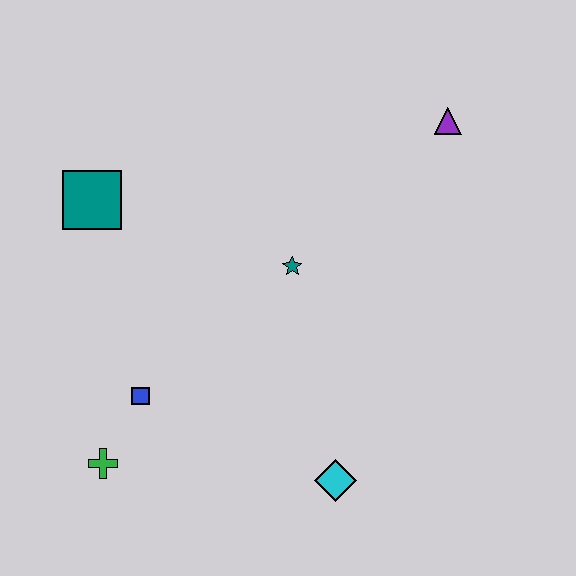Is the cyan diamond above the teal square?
No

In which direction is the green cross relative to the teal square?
The green cross is below the teal square.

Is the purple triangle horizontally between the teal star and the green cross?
No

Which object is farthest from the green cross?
The purple triangle is farthest from the green cross.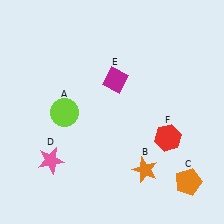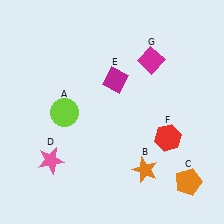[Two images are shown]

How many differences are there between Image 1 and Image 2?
There is 1 difference between the two images.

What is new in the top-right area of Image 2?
A magenta diamond (G) was added in the top-right area of Image 2.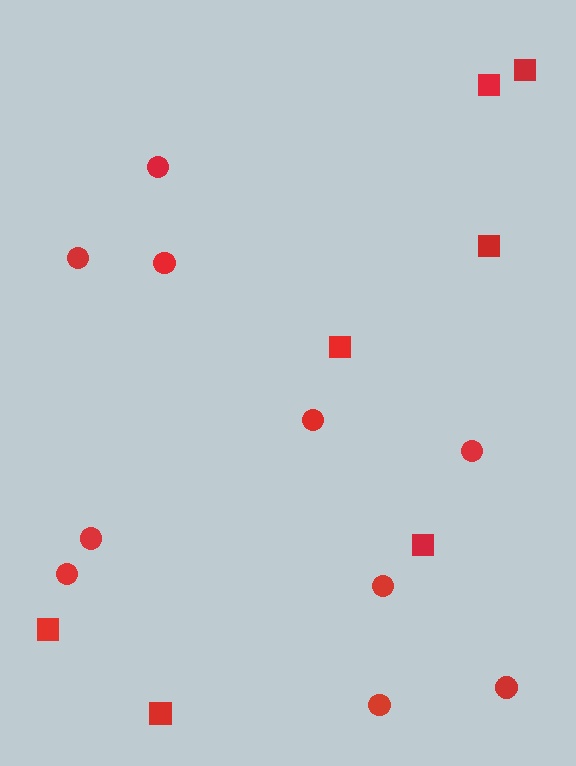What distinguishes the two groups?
There are 2 groups: one group of circles (10) and one group of squares (7).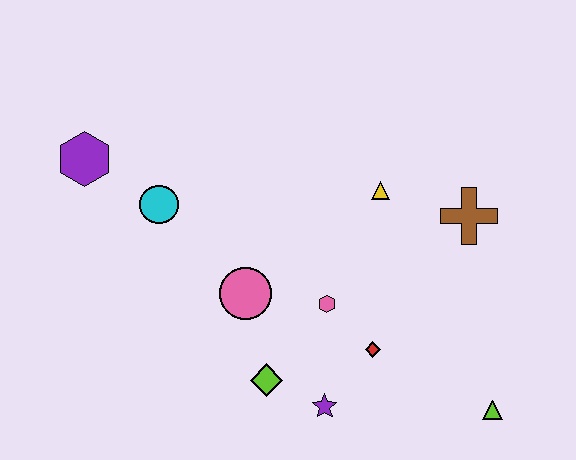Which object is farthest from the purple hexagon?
The lime triangle is farthest from the purple hexagon.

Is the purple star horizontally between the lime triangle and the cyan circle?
Yes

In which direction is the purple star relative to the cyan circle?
The purple star is below the cyan circle.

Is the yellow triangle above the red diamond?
Yes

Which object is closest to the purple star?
The lime diamond is closest to the purple star.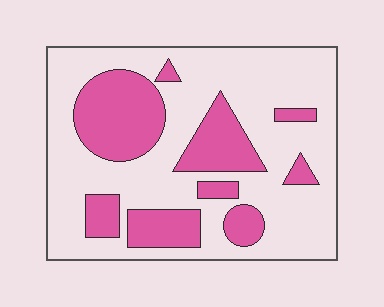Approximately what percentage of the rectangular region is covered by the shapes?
Approximately 30%.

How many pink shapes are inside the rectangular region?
9.